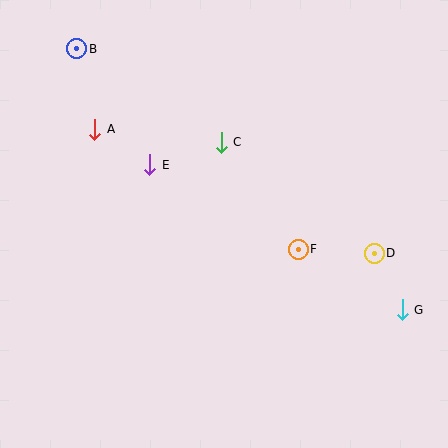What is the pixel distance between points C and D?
The distance between C and D is 189 pixels.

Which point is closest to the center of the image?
Point F at (298, 249) is closest to the center.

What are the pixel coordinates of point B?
Point B is at (77, 49).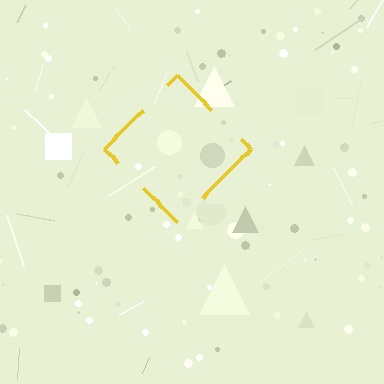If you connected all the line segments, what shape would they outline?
They would outline a diamond.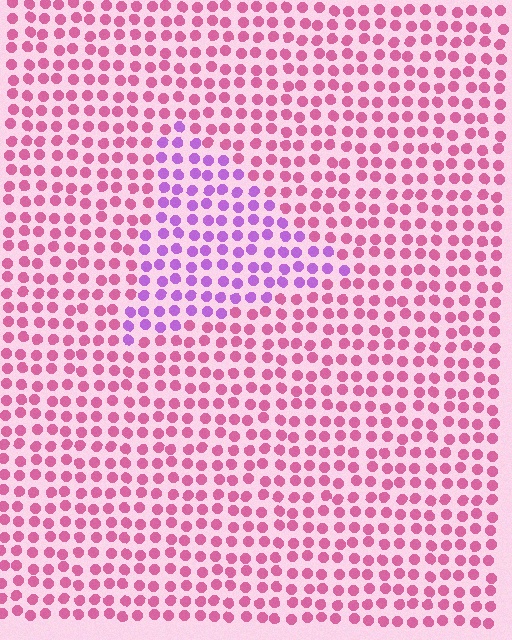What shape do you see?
I see a triangle.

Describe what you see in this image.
The image is filled with small pink elements in a uniform arrangement. A triangle-shaped region is visible where the elements are tinted to a slightly different hue, forming a subtle color boundary.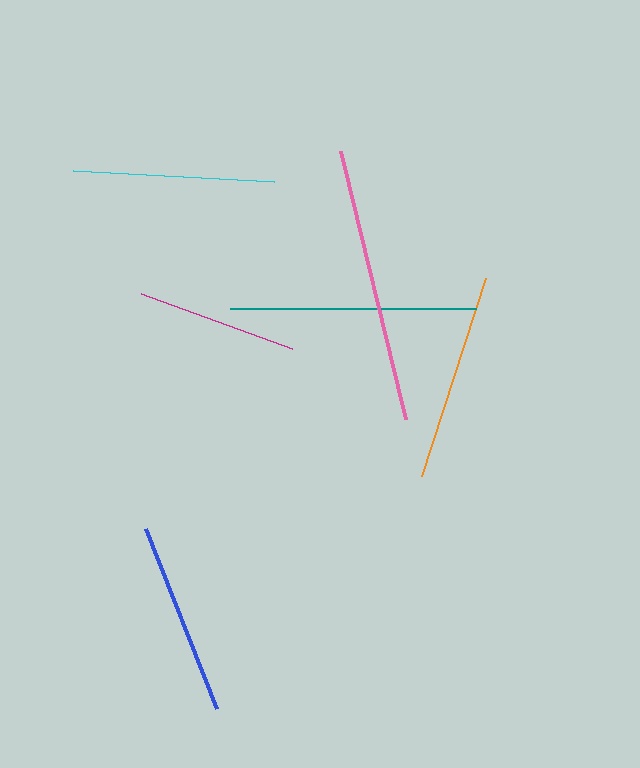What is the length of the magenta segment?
The magenta segment is approximately 161 pixels long.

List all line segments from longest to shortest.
From longest to shortest: pink, teal, orange, cyan, blue, magenta.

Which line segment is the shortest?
The magenta line is the shortest at approximately 161 pixels.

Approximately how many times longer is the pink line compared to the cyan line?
The pink line is approximately 1.4 times the length of the cyan line.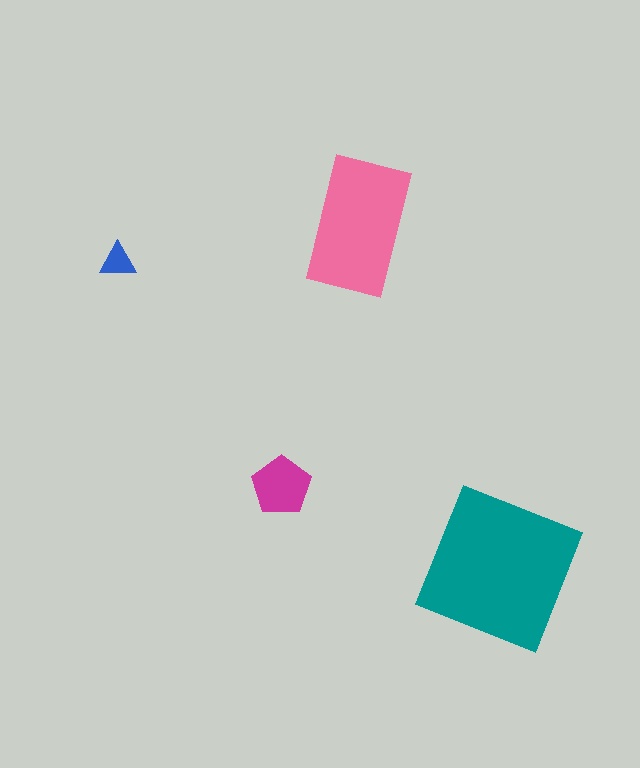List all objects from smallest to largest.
The blue triangle, the magenta pentagon, the pink rectangle, the teal square.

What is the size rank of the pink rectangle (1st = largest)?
2nd.